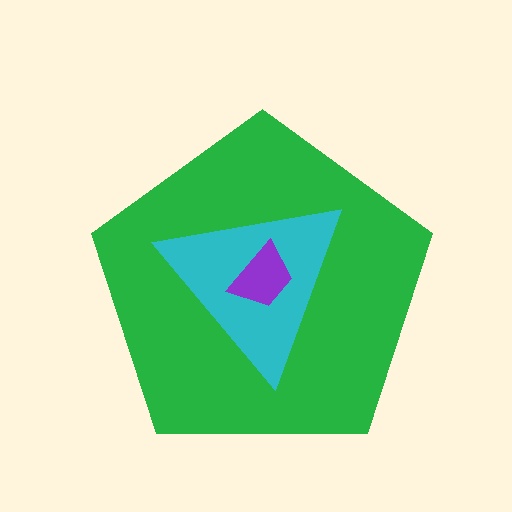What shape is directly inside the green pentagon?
The cyan triangle.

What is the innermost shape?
The purple trapezoid.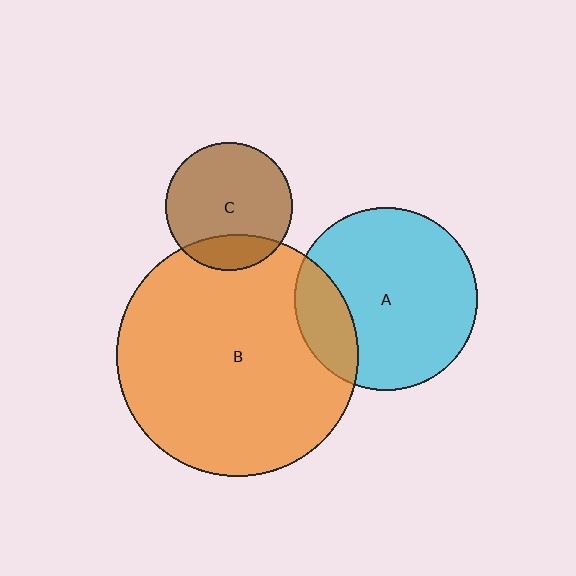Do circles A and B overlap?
Yes.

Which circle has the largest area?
Circle B (orange).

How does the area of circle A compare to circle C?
Approximately 2.1 times.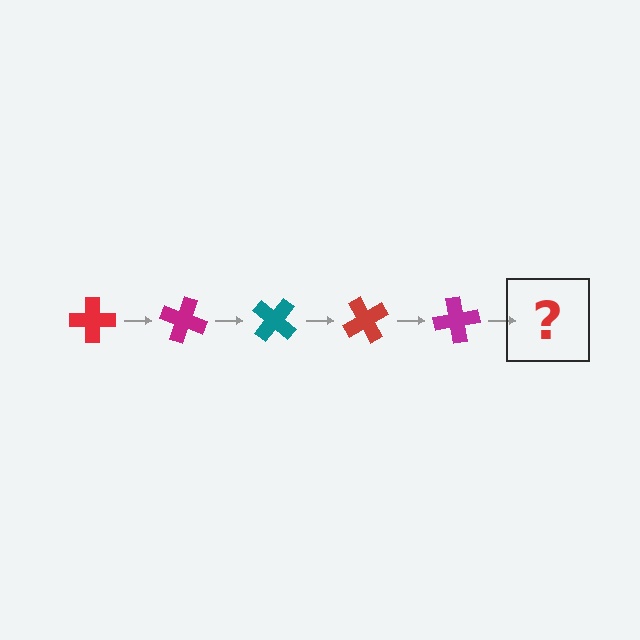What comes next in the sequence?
The next element should be a teal cross, rotated 100 degrees from the start.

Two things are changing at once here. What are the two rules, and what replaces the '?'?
The two rules are that it rotates 20 degrees each step and the color cycles through red, magenta, and teal. The '?' should be a teal cross, rotated 100 degrees from the start.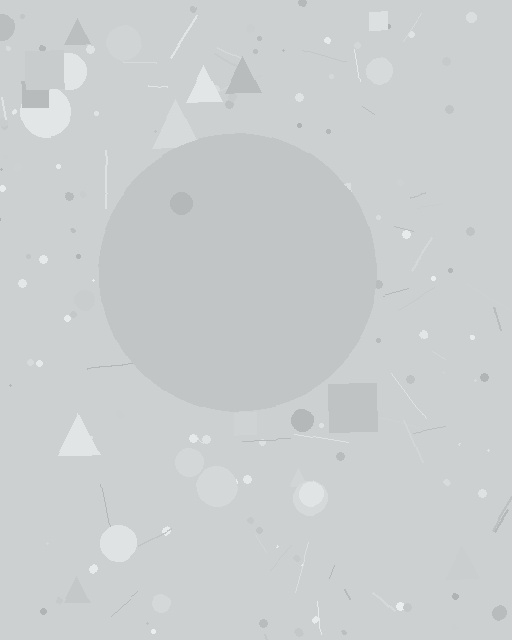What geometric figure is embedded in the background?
A circle is embedded in the background.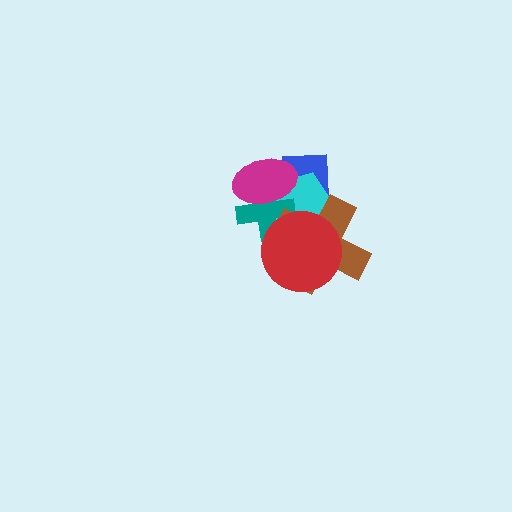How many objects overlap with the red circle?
3 objects overlap with the red circle.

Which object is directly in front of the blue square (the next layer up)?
The cyan pentagon is directly in front of the blue square.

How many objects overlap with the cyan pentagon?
5 objects overlap with the cyan pentagon.